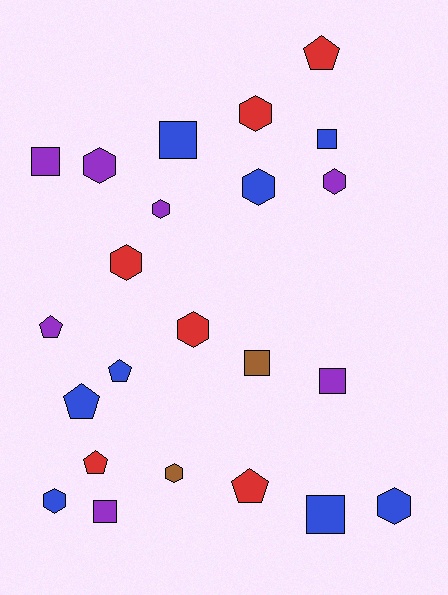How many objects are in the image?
There are 23 objects.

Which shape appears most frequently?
Hexagon, with 10 objects.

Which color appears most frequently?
Blue, with 8 objects.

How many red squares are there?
There are no red squares.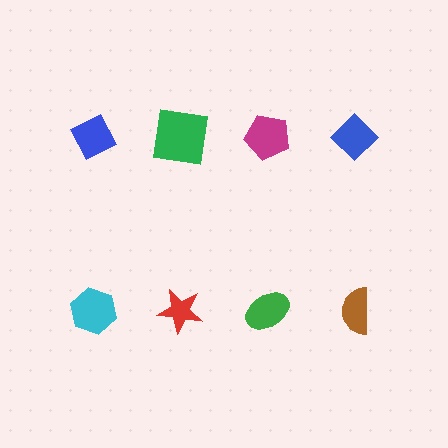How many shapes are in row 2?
4 shapes.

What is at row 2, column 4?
A brown semicircle.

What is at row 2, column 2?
A red star.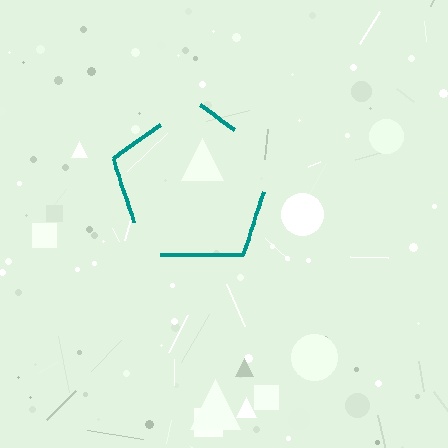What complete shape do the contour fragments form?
The contour fragments form a pentagon.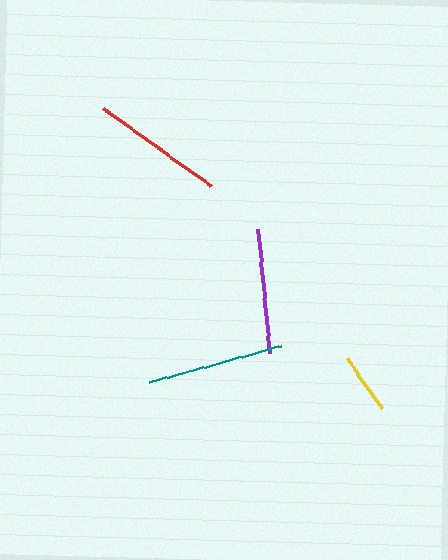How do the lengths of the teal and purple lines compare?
The teal and purple lines are approximately the same length.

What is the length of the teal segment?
The teal segment is approximately 137 pixels long.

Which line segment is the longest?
The teal line is the longest at approximately 137 pixels.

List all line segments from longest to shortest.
From longest to shortest: teal, red, purple, yellow.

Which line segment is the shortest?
The yellow line is the shortest at approximately 61 pixels.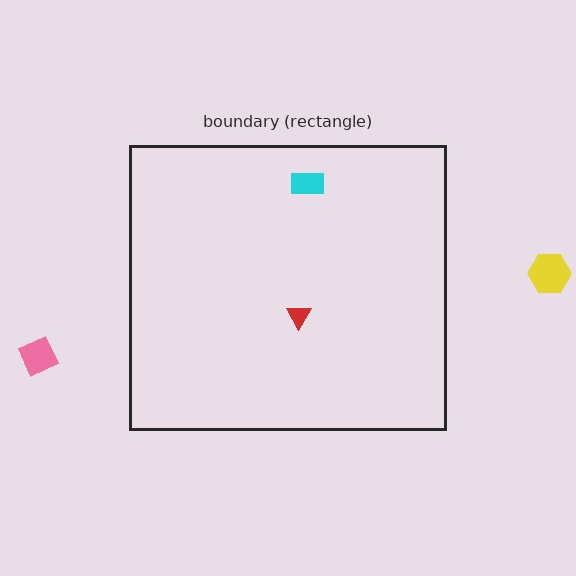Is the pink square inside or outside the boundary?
Outside.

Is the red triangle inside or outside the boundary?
Inside.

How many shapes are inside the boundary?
2 inside, 2 outside.